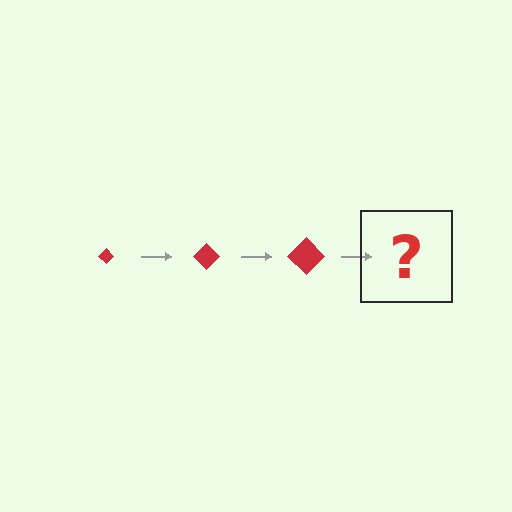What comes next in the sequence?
The next element should be a red diamond, larger than the previous one.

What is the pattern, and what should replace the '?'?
The pattern is that the diamond gets progressively larger each step. The '?' should be a red diamond, larger than the previous one.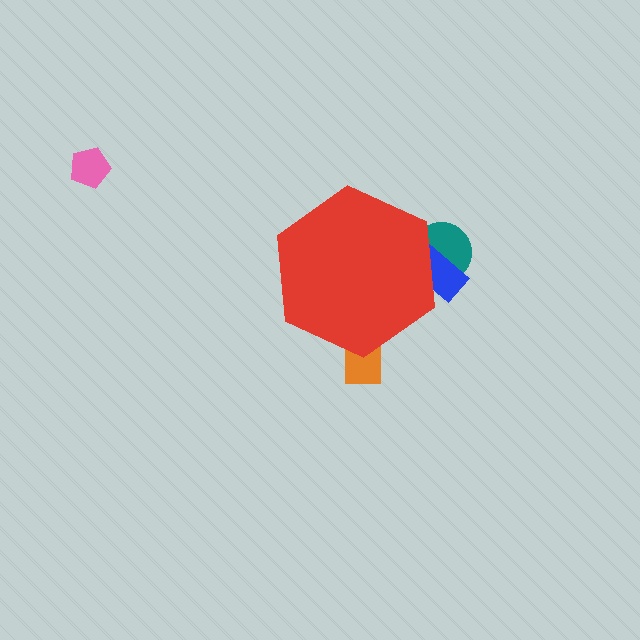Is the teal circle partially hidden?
Yes, the teal circle is partially hidden behind the red hexagon.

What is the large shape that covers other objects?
A red hexagon.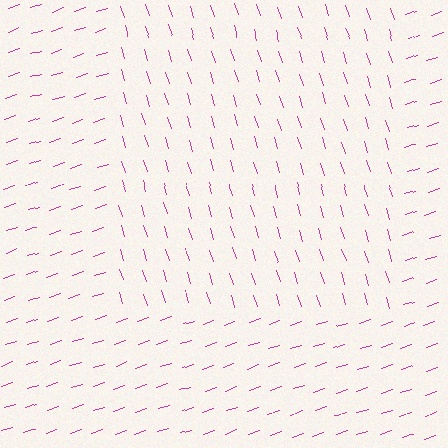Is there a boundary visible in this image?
Yes, there is a texture boundary formed by a change in line orientation.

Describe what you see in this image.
The image is filled with small magenta line segments. A rectangle region in the image has lines oriented differently from the surrounding lines, creating a visible texture boundary.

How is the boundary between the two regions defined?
The boundary is defined purely by a change in line orientation (approximately 89 degrees difference). All lines are the same color and thickness.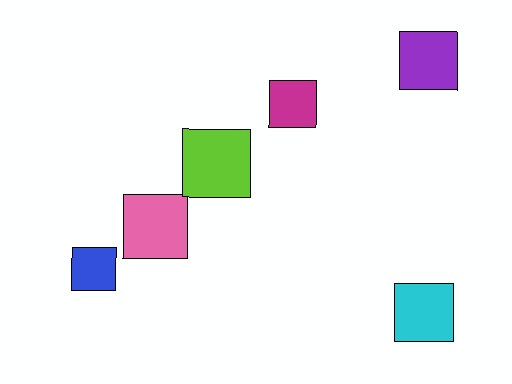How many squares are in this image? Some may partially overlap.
There are 6 squares.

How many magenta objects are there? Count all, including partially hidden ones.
There is 1 magenta object.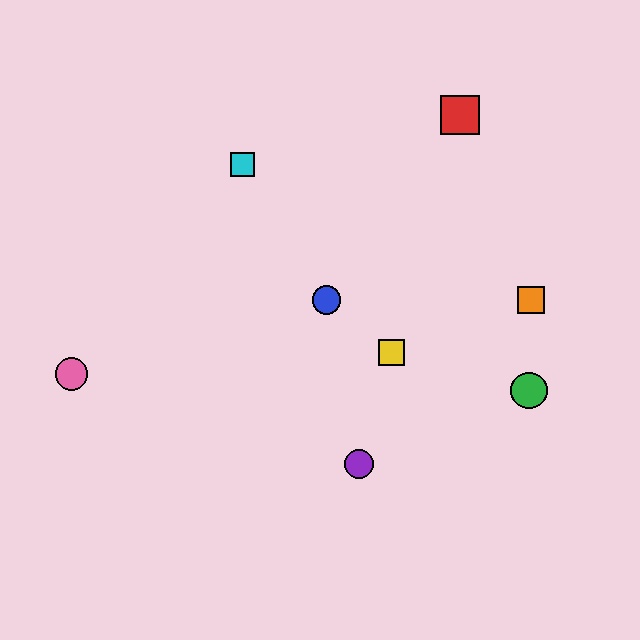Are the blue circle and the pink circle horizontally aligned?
No, the blue circle is at y≈300 and the pink circle is at y≈374.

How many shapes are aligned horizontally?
2 shapes (the blue circle, the orange square) are aligned horizontally.